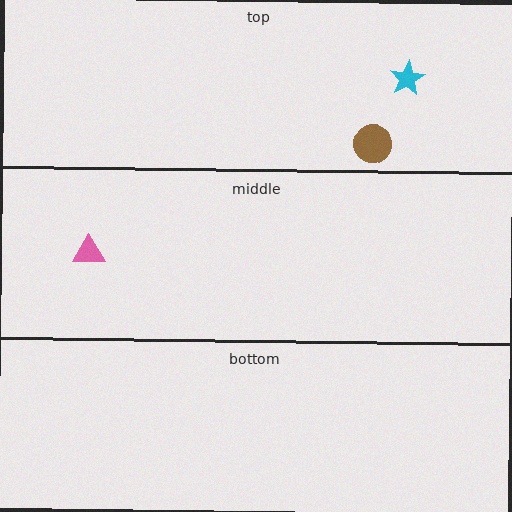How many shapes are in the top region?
2.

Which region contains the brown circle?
The top region.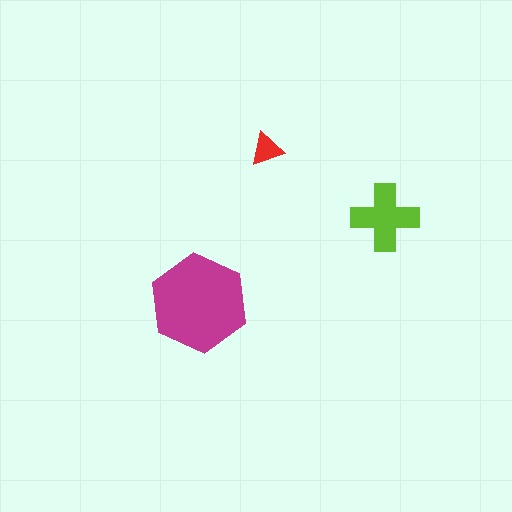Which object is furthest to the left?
The magenta hexagon is leftmost.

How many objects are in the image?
There are 3 objects in the image.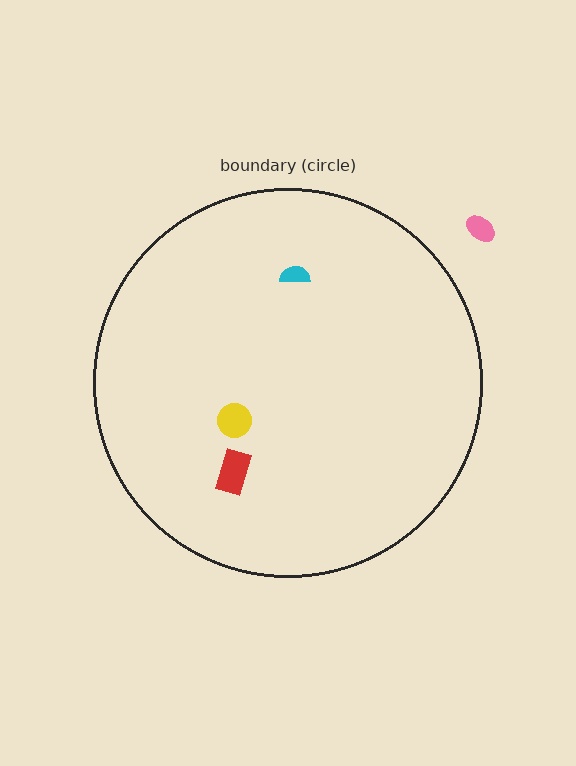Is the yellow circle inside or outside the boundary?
Inside.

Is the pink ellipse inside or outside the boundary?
Outside.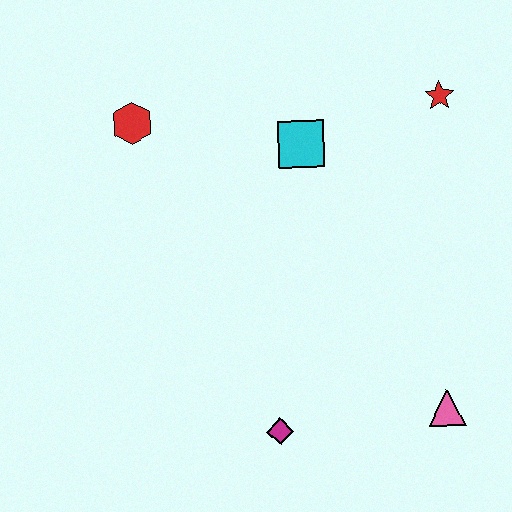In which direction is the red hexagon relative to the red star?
The red hexagon is to the left of the red star.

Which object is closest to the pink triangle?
The magenta diamond is closest to the pink triangle.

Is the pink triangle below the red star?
Yes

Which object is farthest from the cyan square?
The pink triangle is farthest from the cyan square.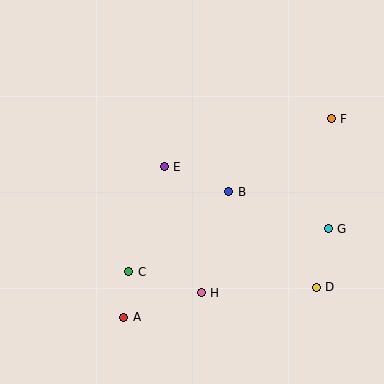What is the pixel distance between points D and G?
The distance between D and G is 60 pixels.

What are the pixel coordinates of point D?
Point D is at (316, 287).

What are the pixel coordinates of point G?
Point G is at (328, 229).